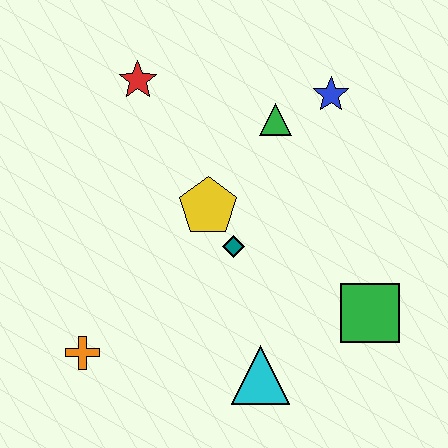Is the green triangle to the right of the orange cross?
Yes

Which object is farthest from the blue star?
The orange cross is farthest from the blue star.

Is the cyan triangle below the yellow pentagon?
Yes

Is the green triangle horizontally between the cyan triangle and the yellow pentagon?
No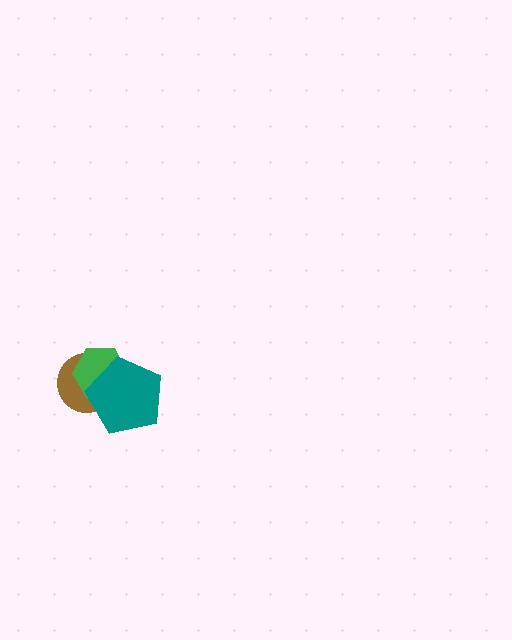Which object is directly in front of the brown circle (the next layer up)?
The green hexagon is directly in front of the brown circle.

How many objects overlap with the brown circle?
2 objects overlap with the brown circle.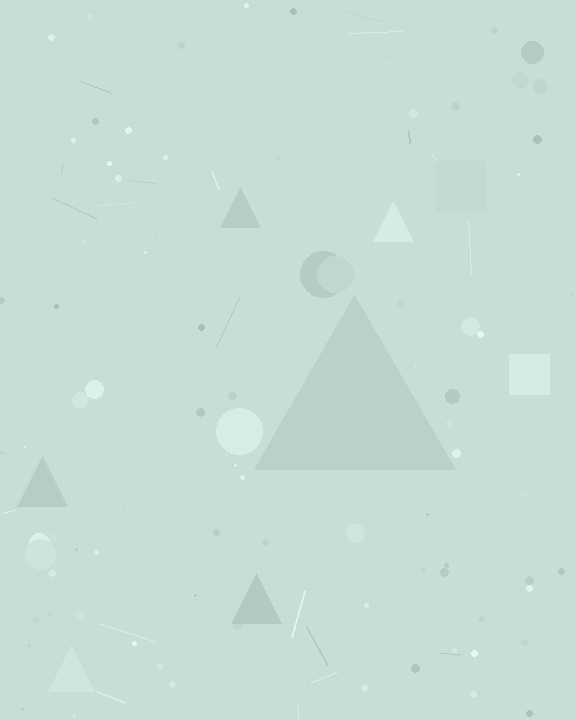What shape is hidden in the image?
A triangle is hidden in the image.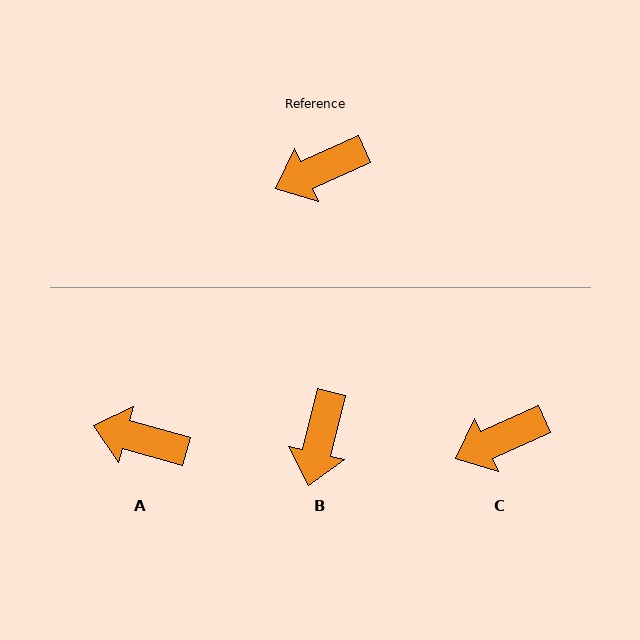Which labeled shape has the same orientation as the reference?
C.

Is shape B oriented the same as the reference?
No, it is off by about 52 degrees.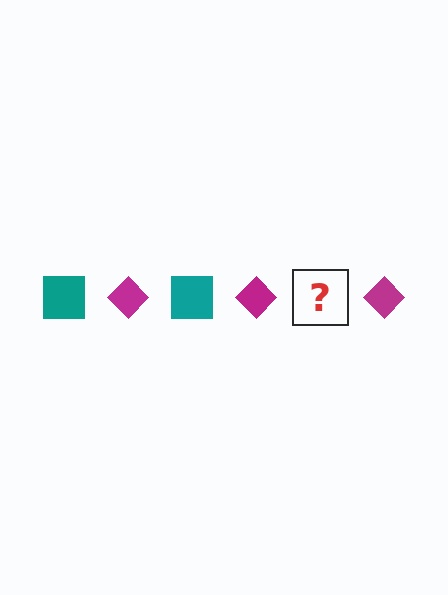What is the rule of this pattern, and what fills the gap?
The rule is that the pattern alternates between teal square and magenta diamond. The gap should be filled with a teal square.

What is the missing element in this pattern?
The missing element is a teal square.